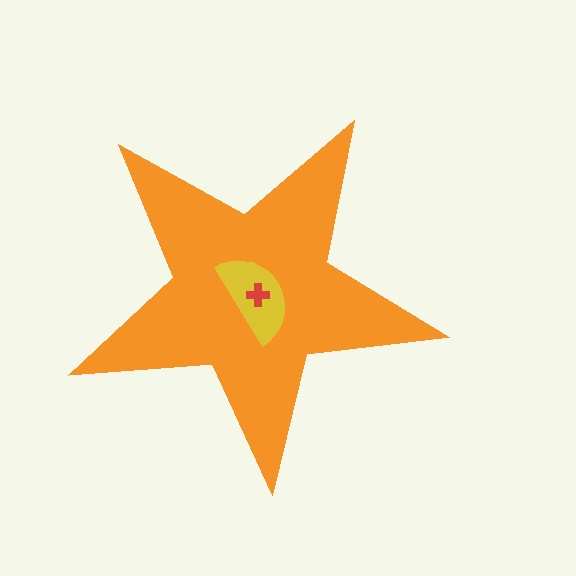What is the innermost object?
The red cross.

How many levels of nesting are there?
3.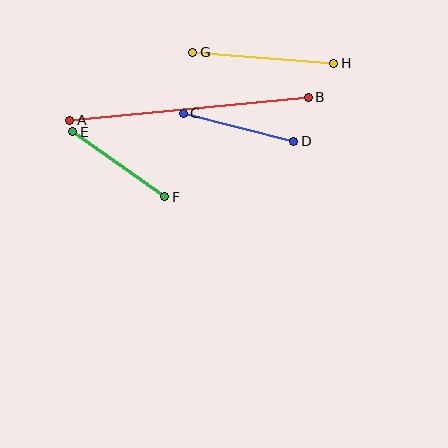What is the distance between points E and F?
The distance is approximately 112 pixels.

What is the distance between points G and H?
The distance is approximately 141 pixels.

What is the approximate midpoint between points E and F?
The midpoint is at approximately (119, 164) pixels.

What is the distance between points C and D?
The distance is approximately 114 pixels.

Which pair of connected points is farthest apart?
Points A and B are farthest apart.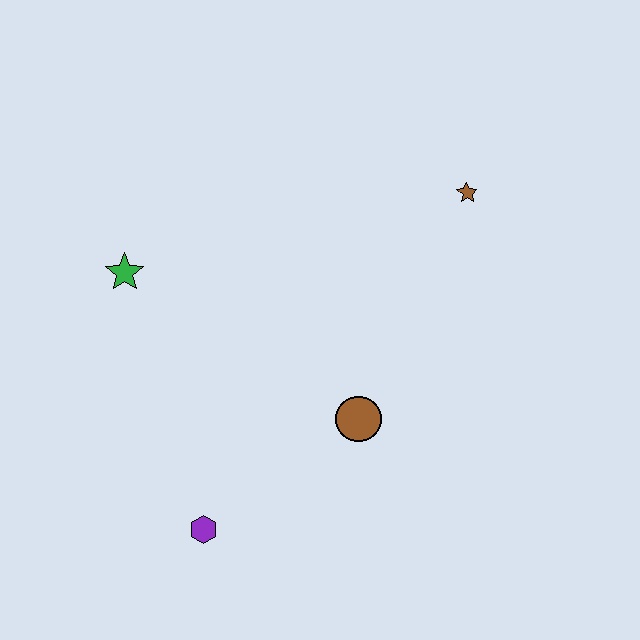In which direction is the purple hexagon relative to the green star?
The purple hexagon is below the green star.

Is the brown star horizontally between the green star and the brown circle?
No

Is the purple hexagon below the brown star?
Yes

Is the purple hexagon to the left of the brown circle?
Yes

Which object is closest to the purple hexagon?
The brown circle is closest to the purple hexagon.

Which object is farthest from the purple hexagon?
The brown star is farthest from the purple hexagon.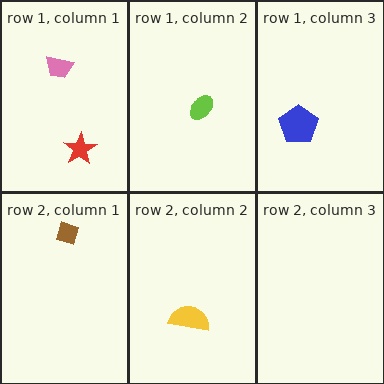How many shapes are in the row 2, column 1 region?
1.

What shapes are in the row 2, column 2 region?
The yellow semicircle.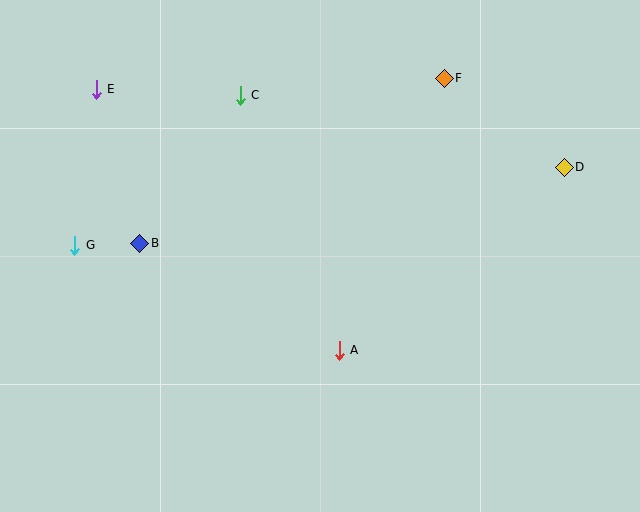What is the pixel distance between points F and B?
The distance between F and B is 346 pixels.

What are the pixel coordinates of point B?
Point B is at (140, 244).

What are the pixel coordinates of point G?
Point G is at (75, 246).